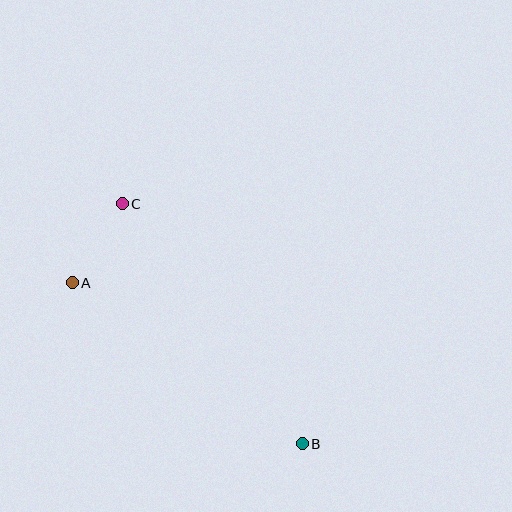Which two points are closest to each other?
Points A and C are closest to each other.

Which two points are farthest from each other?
Points B and C are farthest from each other.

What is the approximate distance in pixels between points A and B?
The distance between A and B is approximately 281 pixels.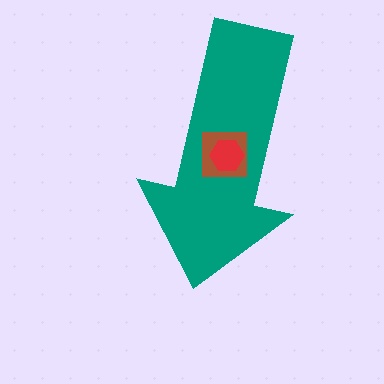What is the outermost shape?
The teal arrow.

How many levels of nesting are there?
3.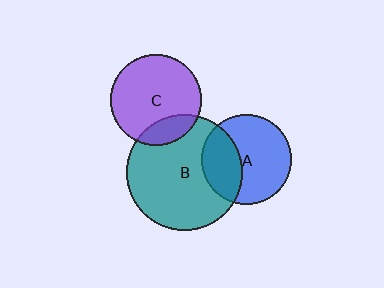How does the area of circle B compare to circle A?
Approximately 1.7 times.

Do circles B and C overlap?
Yes.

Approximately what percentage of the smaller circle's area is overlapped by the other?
Approximately 20%.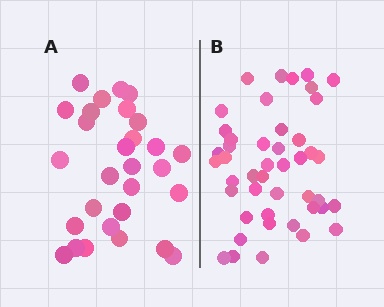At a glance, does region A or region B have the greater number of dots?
Region B (the right region) has more dots.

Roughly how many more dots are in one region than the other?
Region B has approximately 15 more dots than region A.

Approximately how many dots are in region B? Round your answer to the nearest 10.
About 40 dots. (The exact count is 45, which rounds to 40.)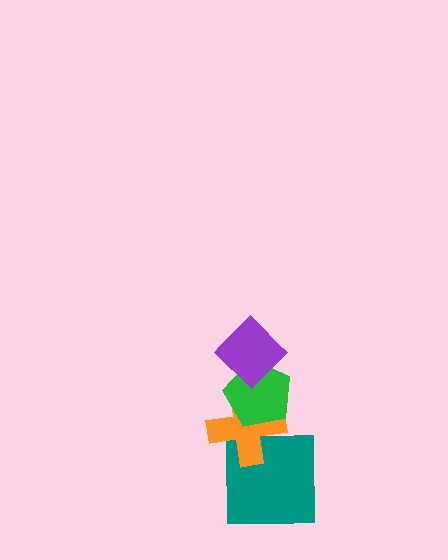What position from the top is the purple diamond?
The purple diamond is 1st from the top.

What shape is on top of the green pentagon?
The purple diamond is on top of the green pentagon.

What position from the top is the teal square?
The teal square is 4th from the top.